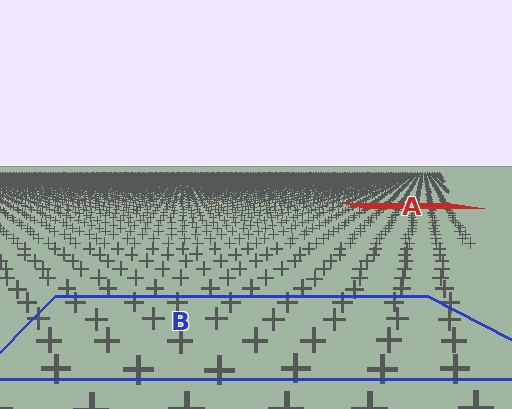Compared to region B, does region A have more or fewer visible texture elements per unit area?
Region A has more texture elements per unit area — they are packed more densely because it is farther away.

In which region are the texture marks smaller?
The texture marks are smaller in region A, because it is farther away.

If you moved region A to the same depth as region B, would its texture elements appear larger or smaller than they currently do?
They would appear larger. At a closer depth, the same texture elements are projected at a bigger on-screen size.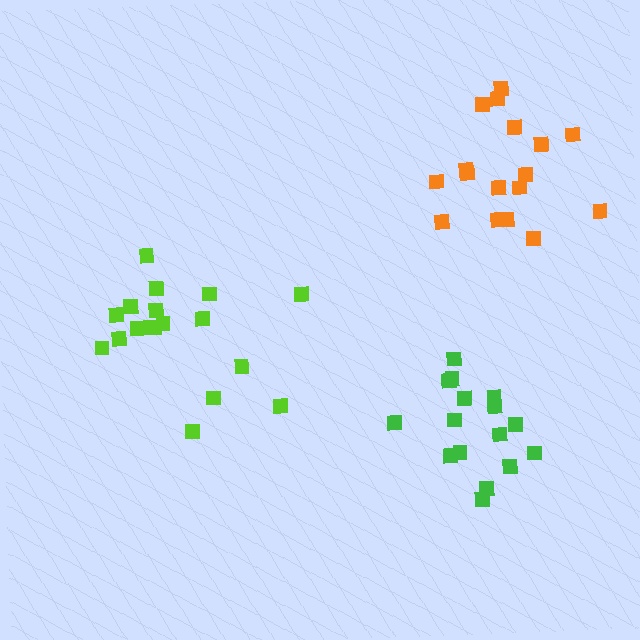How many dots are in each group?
Group 1: 16 dots, Group 2: 17 dots, Group 3: 18 dots (51 total).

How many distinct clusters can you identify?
There are 3 distinct clusters.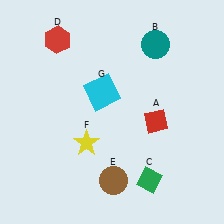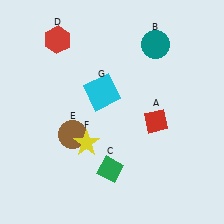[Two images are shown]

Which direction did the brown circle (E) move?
The brown circle (E) moved up.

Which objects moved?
The objects that moved are: the green diamond (C), the brown circle (E).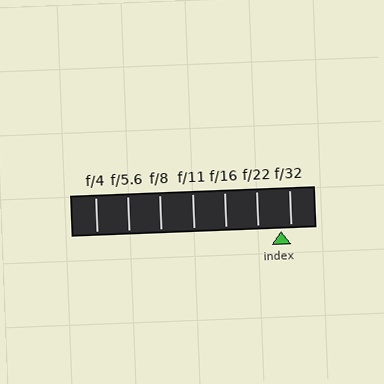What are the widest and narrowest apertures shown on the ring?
The widest aperture shown is f/4 and the narrowest is f/32.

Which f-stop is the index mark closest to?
The index mark is closest to f/32.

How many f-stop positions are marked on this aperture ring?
There are 7 f-stop positions marked.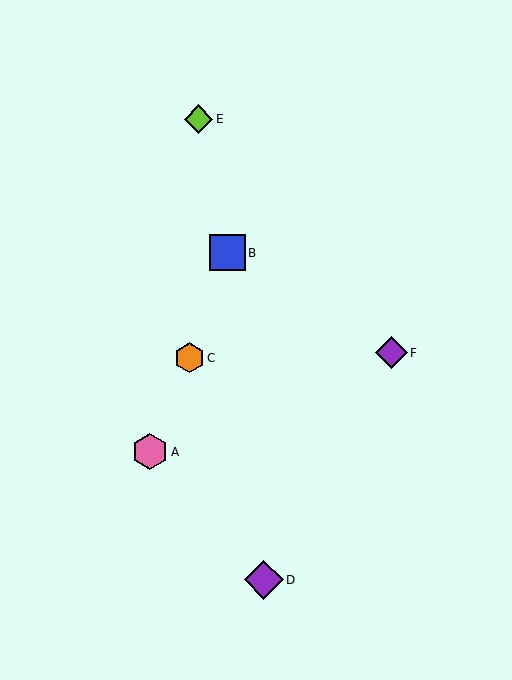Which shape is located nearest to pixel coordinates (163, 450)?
The pink hexagon (labeled A) at (150, 452) is nearest to that location.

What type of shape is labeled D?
Shape D is a purple diamond.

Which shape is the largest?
The purple diamond (labeled D) is the largest.